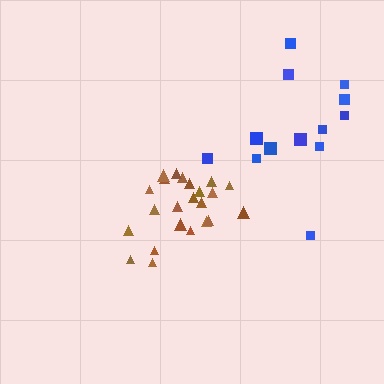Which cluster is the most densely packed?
Brown.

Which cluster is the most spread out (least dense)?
Blue.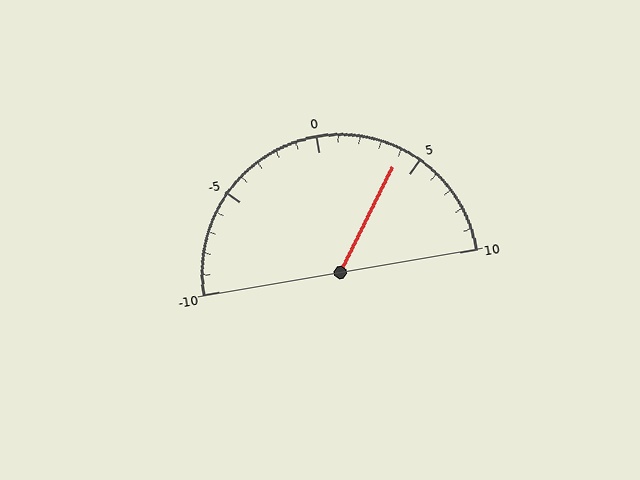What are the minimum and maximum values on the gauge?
The gauge ranges from -10 to 10.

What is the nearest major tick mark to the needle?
The nearest major tick mark is 5.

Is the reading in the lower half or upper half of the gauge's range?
The reading is in the upper half of the range (-10 to 10).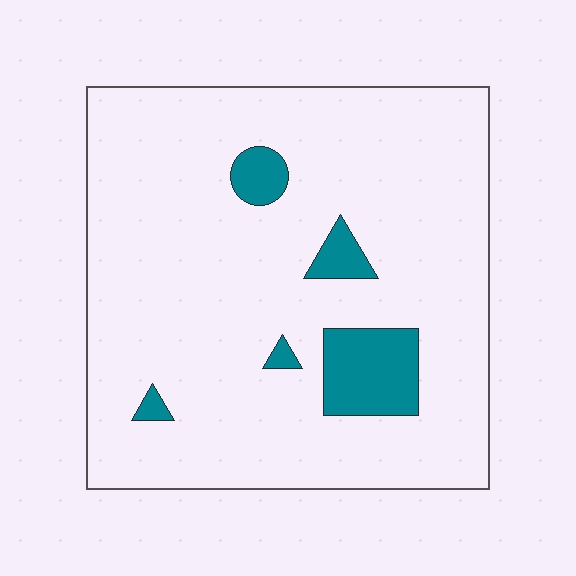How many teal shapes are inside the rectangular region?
5.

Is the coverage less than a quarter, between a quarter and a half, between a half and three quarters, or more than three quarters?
Less than a quarter.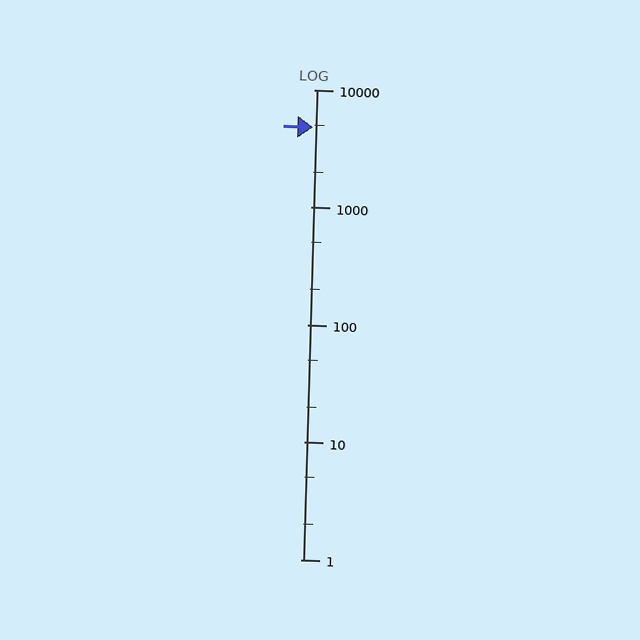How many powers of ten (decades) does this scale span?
The scale spans 4 decades, from 1 to 10000.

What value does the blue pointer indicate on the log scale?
The pointer indicates approximately 4800.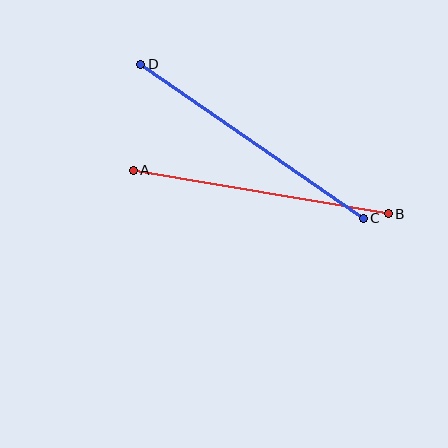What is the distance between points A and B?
The distance is approximately 259 pixels.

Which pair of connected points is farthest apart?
Points C and D are farthest apart.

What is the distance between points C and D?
The distance is approximately 270 pixels.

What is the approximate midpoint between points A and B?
The midpoint is at approximately (261, 192) pixels.